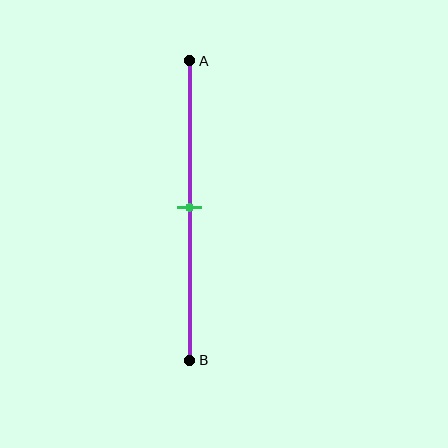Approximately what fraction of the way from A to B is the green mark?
The green mark is approximately 50% of the way from A to B.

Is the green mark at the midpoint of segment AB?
Yes, the mark is approximately at the midpoint.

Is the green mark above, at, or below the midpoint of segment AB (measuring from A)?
The green mark is approximately at the midpoint of segment AB.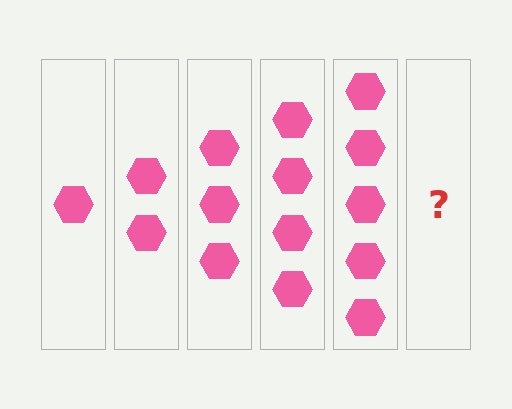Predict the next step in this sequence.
The next step is 6 hexagons.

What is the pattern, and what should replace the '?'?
The pattern is that each step adds one more hexagon. The '?' should be 6 hexagons.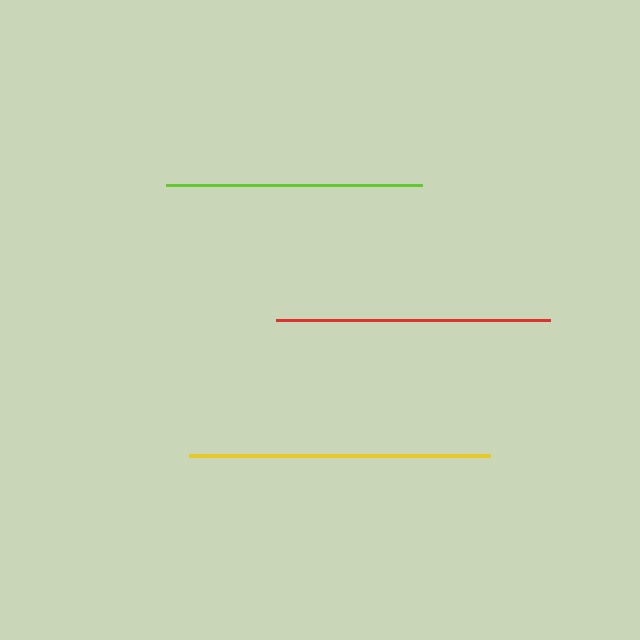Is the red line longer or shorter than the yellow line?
The yellow line is longer than the red line.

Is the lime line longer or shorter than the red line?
The red line is longer than the lime line.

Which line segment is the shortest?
The lime line is the shortest at approximately 255 pixels.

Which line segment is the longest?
The yellow line is the longest at approximately 301 pixels.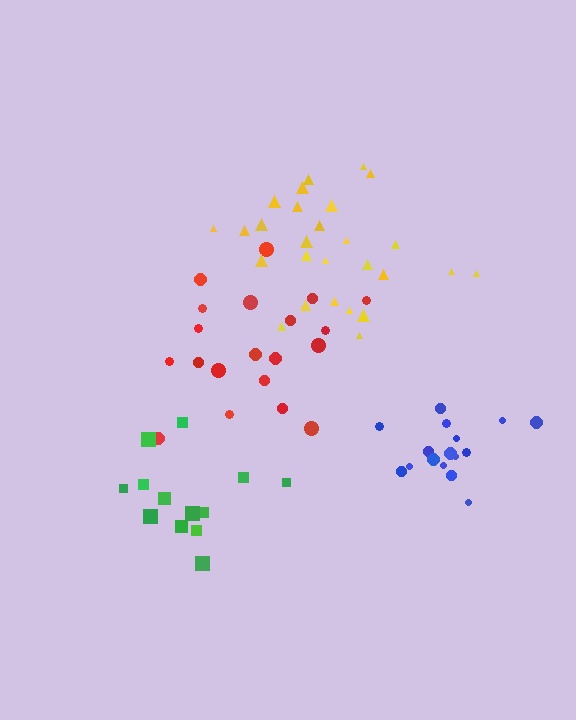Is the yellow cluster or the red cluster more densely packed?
Yellow.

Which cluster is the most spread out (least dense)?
Red.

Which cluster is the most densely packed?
Blue.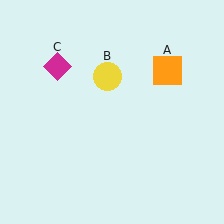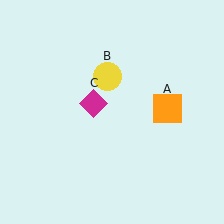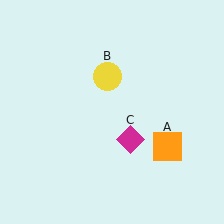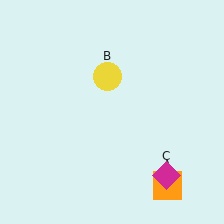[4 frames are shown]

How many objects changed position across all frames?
2 objects changed position: orange square (object A), magenta diamond (object C).